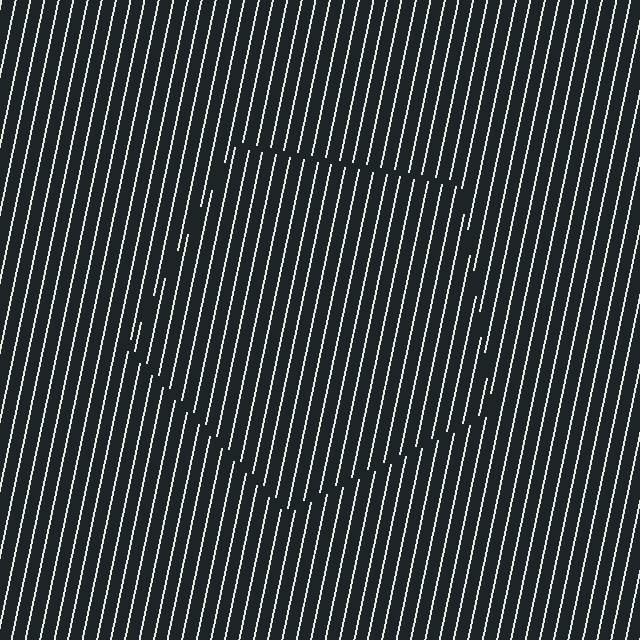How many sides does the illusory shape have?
5 sides — the line-ends trace a pentagon.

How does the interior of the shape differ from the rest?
The interior of the shape contains the same grating, shifted by half a period — the contour is defined by the phase discontinuity where line-ends from the inner and outer gratings abut.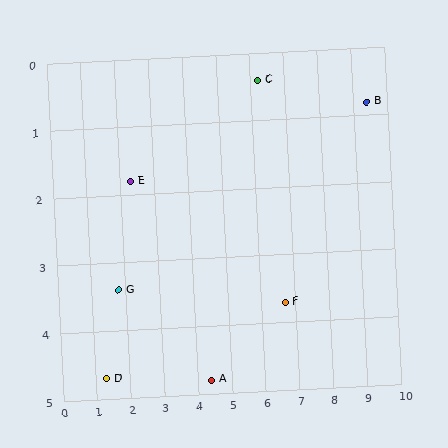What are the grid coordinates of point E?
Point E is at approximately (2.3, 1.8).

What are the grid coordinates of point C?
Point C is at approximately (6.2, 0.4).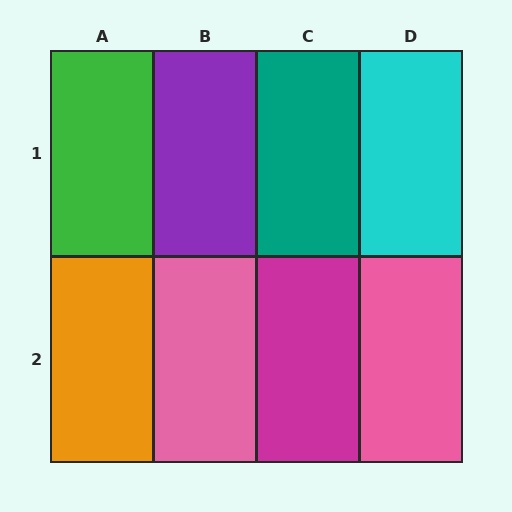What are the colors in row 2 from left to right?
Orange, pink, magenta, pink.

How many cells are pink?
2 cells are pink.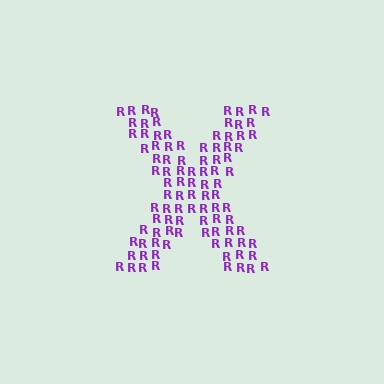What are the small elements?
The small elements are letter R's.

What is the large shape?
The large shape is the letter X.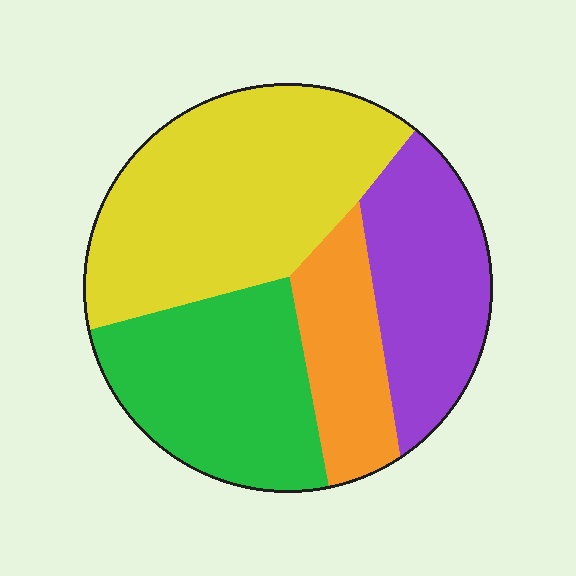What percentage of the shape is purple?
Purple covers about 20% of the shape.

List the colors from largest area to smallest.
From largest to smallest: yellow, green, purple, orange.